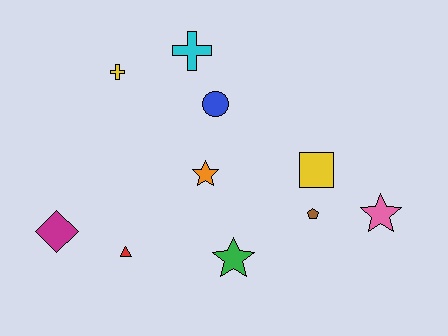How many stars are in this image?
There are 3 stars.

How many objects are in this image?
There are 10 objects.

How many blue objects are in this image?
There is 1 blue object.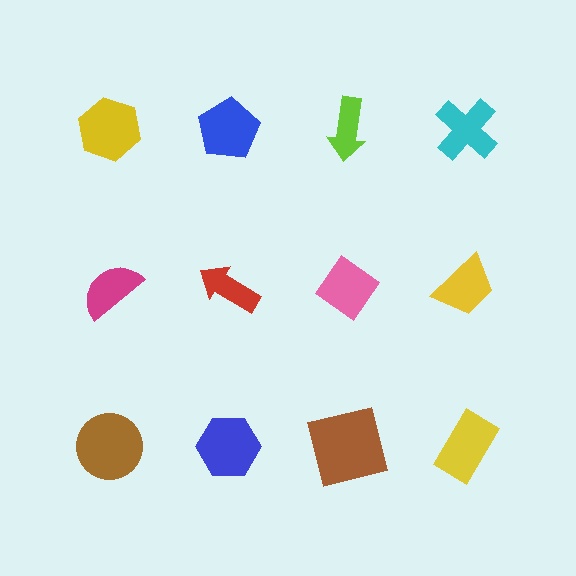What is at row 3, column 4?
A yellow rectangle.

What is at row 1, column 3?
A lime arrow.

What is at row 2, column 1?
A magenta semicircle.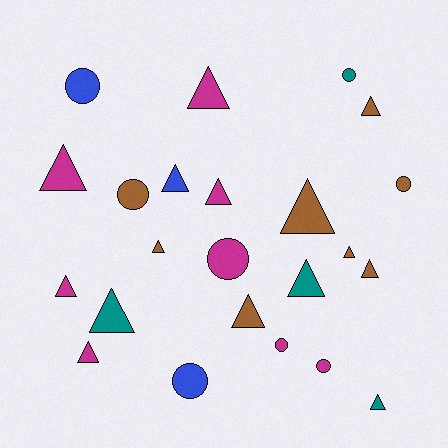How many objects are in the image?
There are 23 objects.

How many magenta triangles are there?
There are 5 magenta triangles.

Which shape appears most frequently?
Triangle, with 15 objects.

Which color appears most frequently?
Magenta, with 8 objects.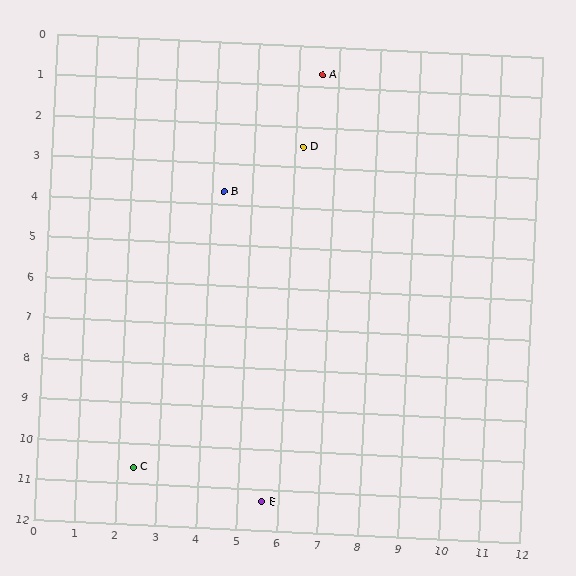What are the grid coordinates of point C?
Point C is at approximately (2.4, 10.6).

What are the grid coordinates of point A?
Point A is at approximately (6.6, 0.7).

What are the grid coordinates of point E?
Point E is at approximately (5.6, 11.3).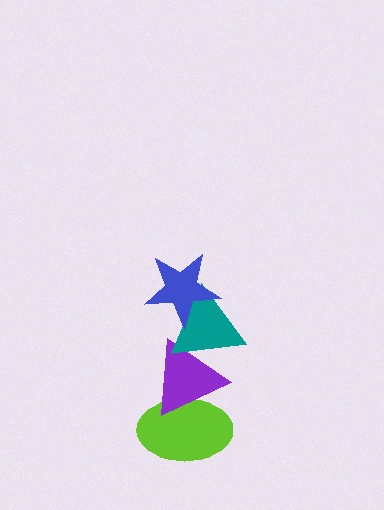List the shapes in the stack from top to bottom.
From top to bottom: the blue star, the teal triangle, the purple triangle, the lime ellipse.